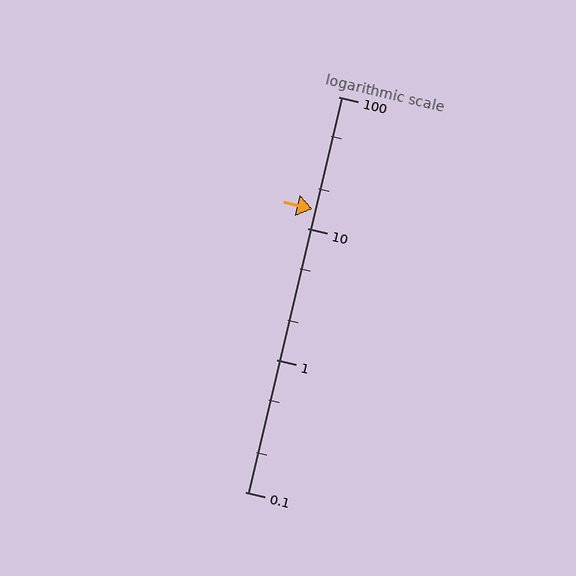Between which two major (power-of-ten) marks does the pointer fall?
The pointer is between 10 and 100.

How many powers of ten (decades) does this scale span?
The scale spans 3 decades, from 0.1 to 100.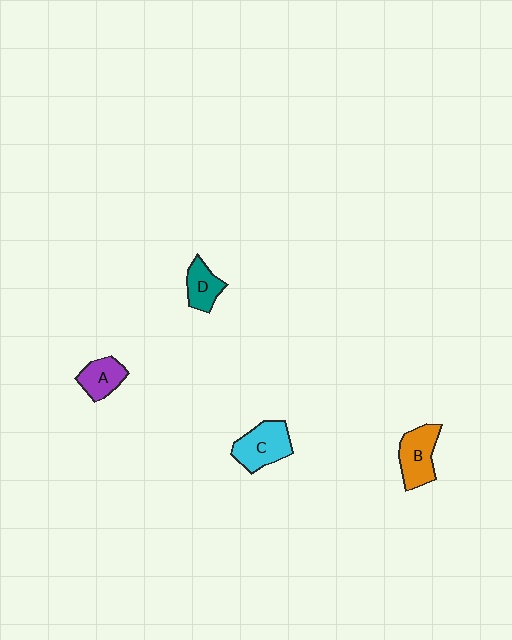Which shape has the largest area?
Shape C (cyan).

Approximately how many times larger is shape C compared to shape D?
Approximately 1.5 times.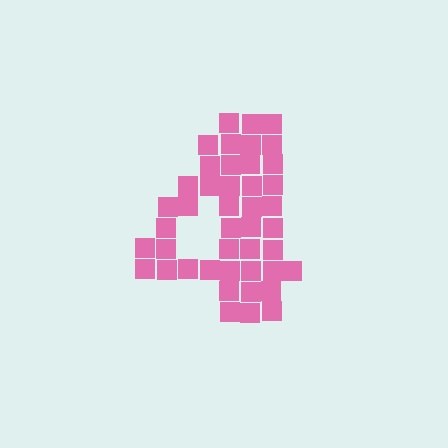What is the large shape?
The large shape is the digit 4.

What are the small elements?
The small elements are squares.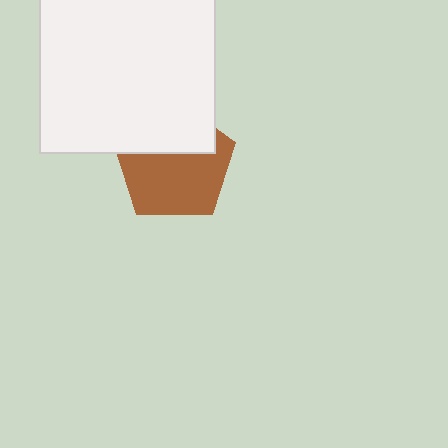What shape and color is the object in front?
The object in front is a white square.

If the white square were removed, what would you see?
You would see the complete brown pentagon.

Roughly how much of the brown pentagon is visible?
About half of it is visible (roughly 63%).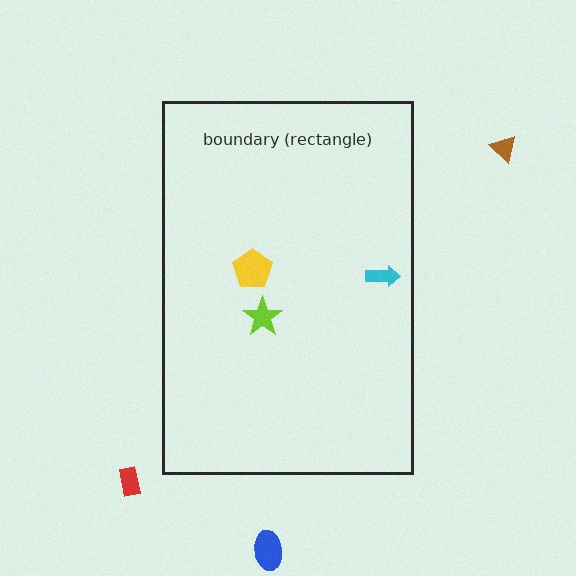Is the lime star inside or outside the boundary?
Inside.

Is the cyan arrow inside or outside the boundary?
Inside.